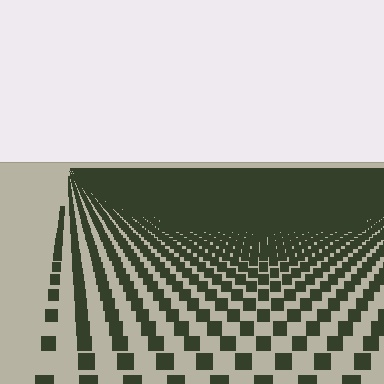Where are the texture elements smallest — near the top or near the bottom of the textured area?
Near the top.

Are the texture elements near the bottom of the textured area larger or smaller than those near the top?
Larger. Near the bottom, elements are closer to the viewer and appear at a bigger on-screen size.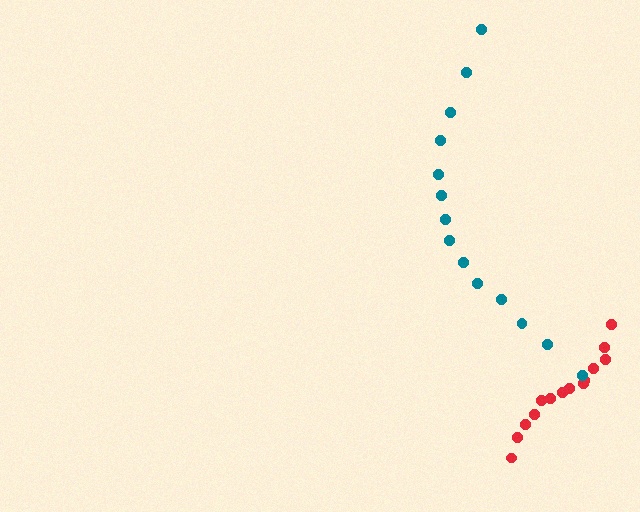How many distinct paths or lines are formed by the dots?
There are 2 distinct paths.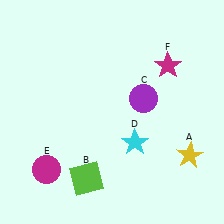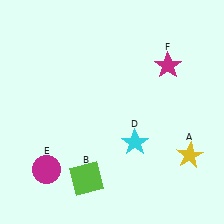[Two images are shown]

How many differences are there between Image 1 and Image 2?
There is 1 difference between the two images.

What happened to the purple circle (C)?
The purple circle (C) was removed in Image 2. It was in the top-right area of Image 1.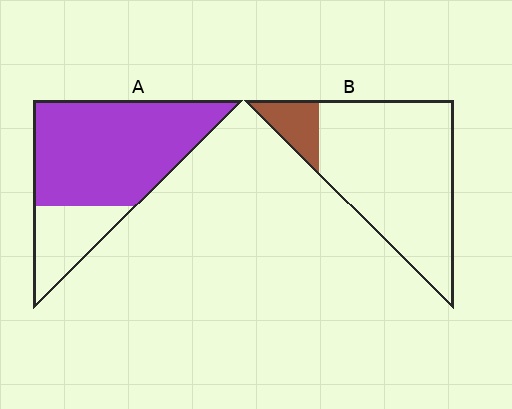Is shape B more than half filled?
No.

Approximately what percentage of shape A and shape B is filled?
A is approximately 75% and B is approximately 15%.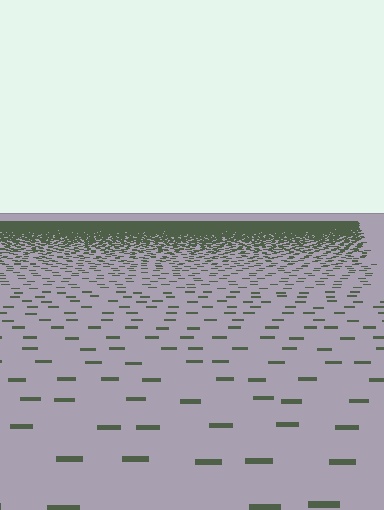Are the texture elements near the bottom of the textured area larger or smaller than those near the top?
Larger. Near the bottom, elements are closer to the viewer and appear at a bigger on-screen size.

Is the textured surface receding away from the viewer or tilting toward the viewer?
The surface is receding away from the viewer. Texture elements get smaller and denser toward the top.